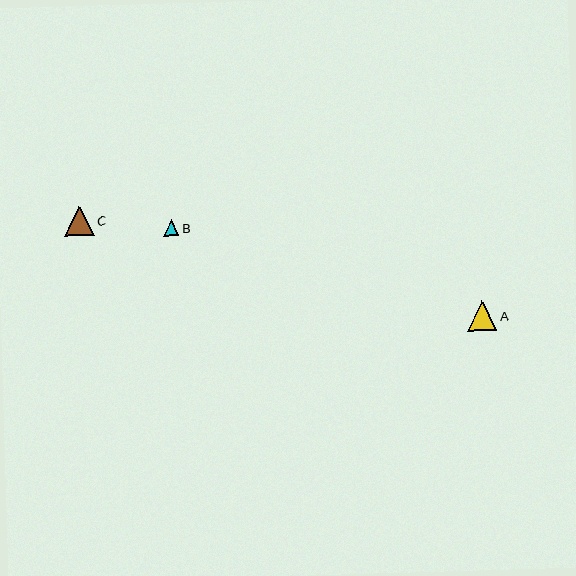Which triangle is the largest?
Triangle C is the largest with a size of approximately 30 pixels.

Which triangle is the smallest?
Triangle B is the smallest with a size of approximately 15 pixels.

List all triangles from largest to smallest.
From largest to smallest: C, A, B.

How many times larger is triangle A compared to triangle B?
Triangle A is approximately 1.9 times the size of triangle B.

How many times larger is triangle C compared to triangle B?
Triangle C is approximately 2.0 times the size of triangle B.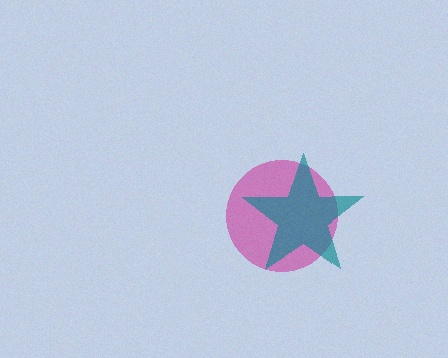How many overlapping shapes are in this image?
There are 2 overlapping shapes in the image.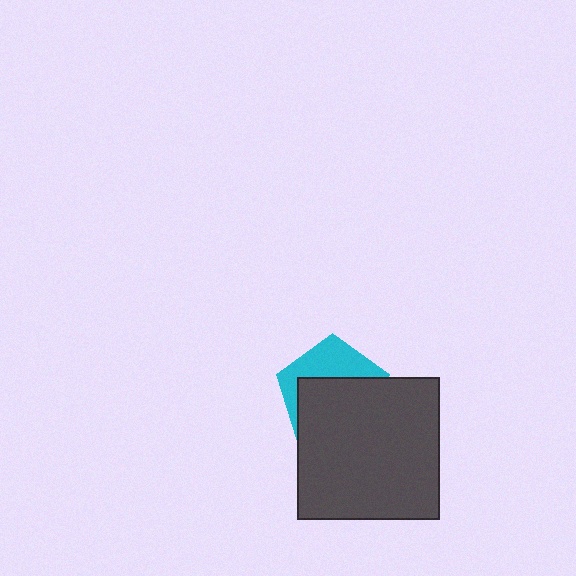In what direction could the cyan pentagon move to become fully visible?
The cyan pentagon could move up. That would shift it out from behind the dark gray square entirely.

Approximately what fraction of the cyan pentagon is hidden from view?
Roughly 61% of the cyan pentagon is hidden behind the dark gray square.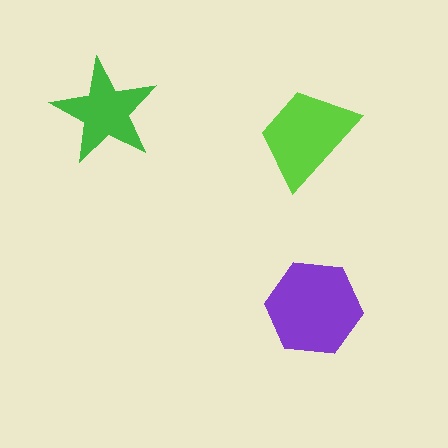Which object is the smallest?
The green star.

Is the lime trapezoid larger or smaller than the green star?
Larger.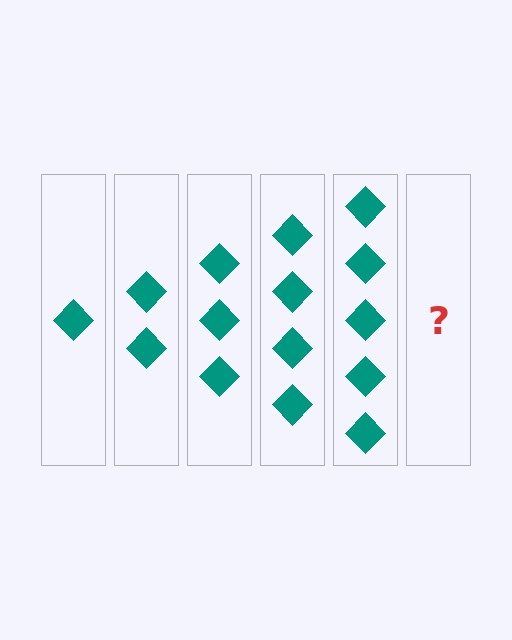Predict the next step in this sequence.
The next step is 6 diamonds.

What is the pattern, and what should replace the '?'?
The pattern is that each step adds one more diamond. The '?' should be 6 diamonds.